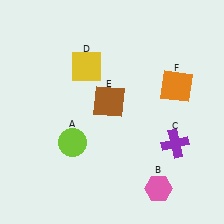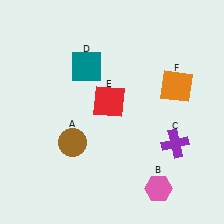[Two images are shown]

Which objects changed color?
A changed from lime to brown. D changed from yellow to teal. E changed from brown to red.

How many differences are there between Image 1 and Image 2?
There are 3 differences between the two images.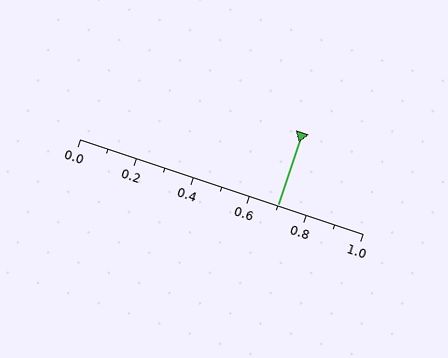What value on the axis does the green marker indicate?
The marker indicates approximately 0.7.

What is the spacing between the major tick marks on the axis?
The major ticks are spaced 0.2 apart.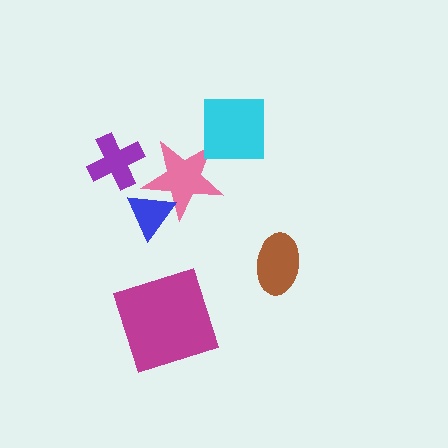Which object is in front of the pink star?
The blue triangle is in front of the pink star.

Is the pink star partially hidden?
Yes, it is partially covered by another shape.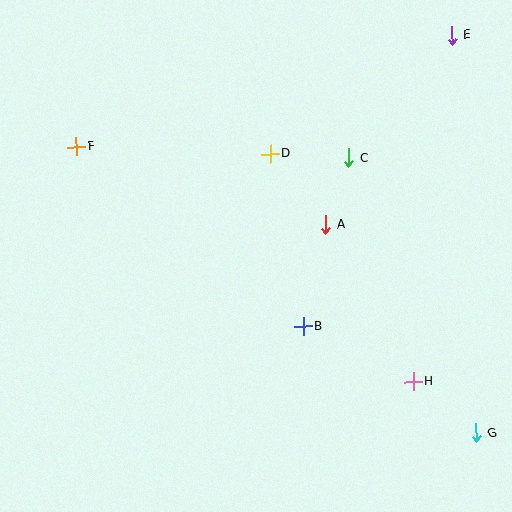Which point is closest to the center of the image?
Point A at (326, 225) is closest to the center.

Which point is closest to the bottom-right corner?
Point G is closest to the bottom-right corner.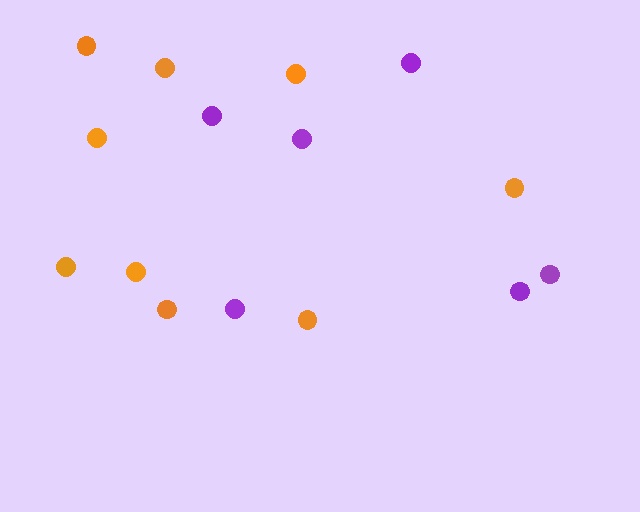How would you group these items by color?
There are 2 groups: one group of purple circles (6) and one group of orange circles (9).